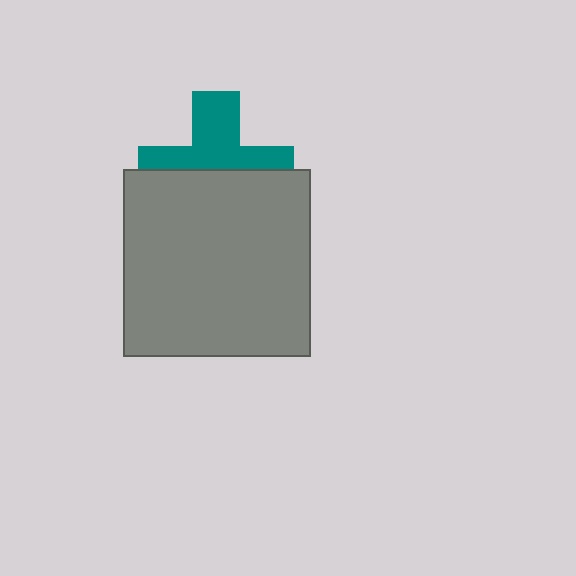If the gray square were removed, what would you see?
You would see the complete teal cross.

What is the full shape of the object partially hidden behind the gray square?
The partially hidden object is a teal cross.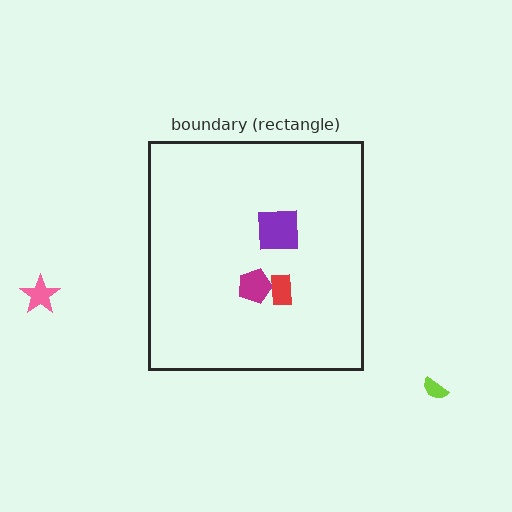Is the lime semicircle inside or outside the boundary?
Outside.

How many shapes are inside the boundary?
3 inside, 2 outside.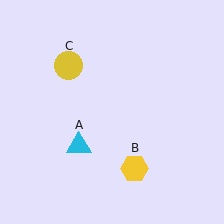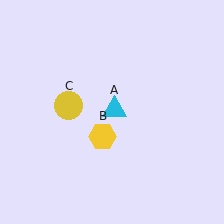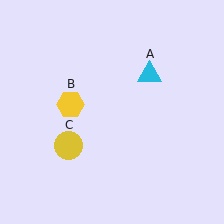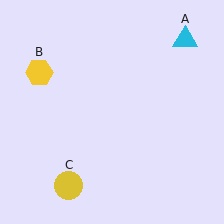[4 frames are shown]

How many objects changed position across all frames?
3 objects changed position: cyan triangle (object A), yellow hexagon (object B), yellow circle (object C).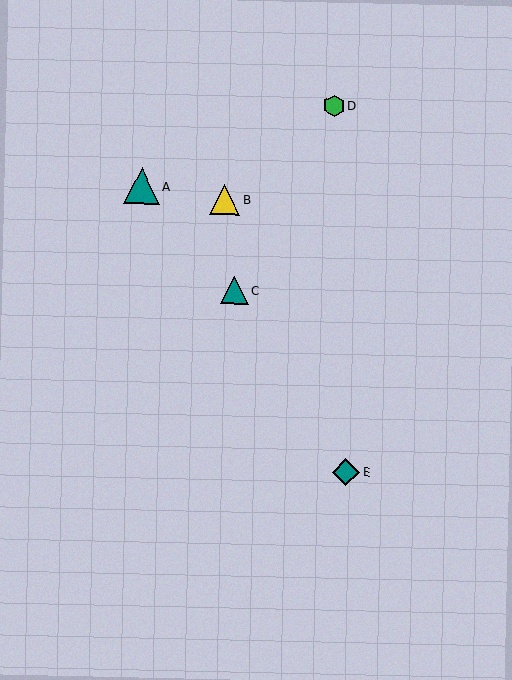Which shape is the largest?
The teal triangle (labeled A) is the largest.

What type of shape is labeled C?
Shape C is a teal triangle.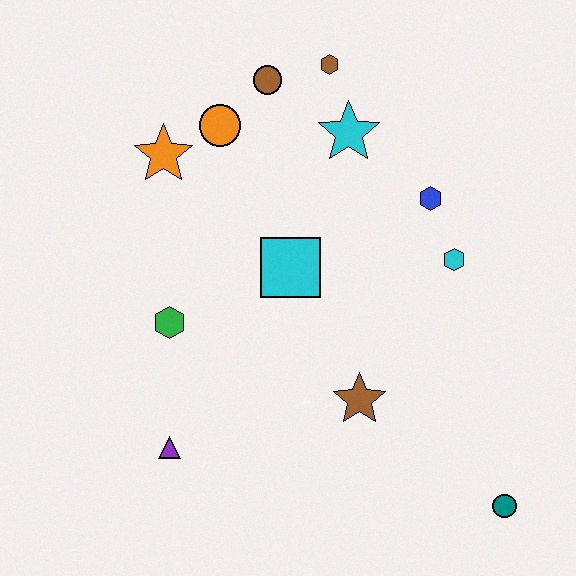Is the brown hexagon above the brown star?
Yes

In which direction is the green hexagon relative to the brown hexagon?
The green hexagon is below the brown hexagon.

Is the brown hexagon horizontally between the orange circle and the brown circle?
No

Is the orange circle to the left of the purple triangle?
No